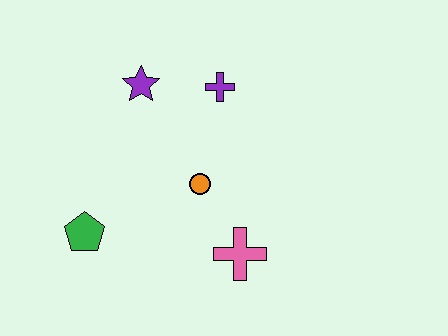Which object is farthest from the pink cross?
The purple star is farthest from the pink cross.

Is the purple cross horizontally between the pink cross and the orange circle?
Yes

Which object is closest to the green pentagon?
The orange circle is closest to the green pentagon.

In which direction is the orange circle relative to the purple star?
The orange circle is below the purple star.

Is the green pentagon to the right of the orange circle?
No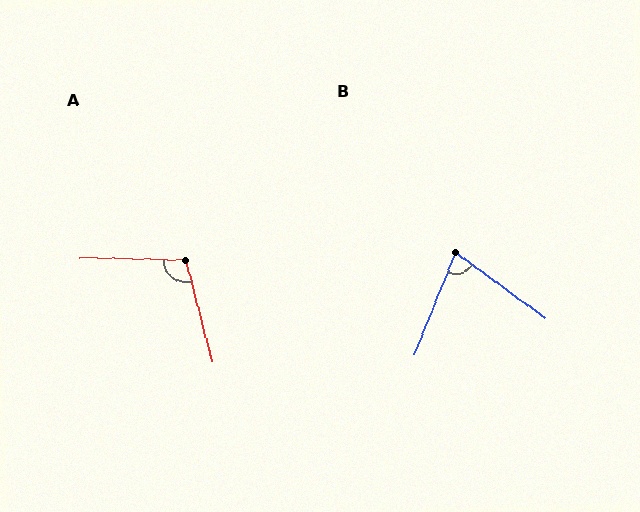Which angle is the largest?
A, at approximately 106 degrees.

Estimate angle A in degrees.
Approximately 106 degrees.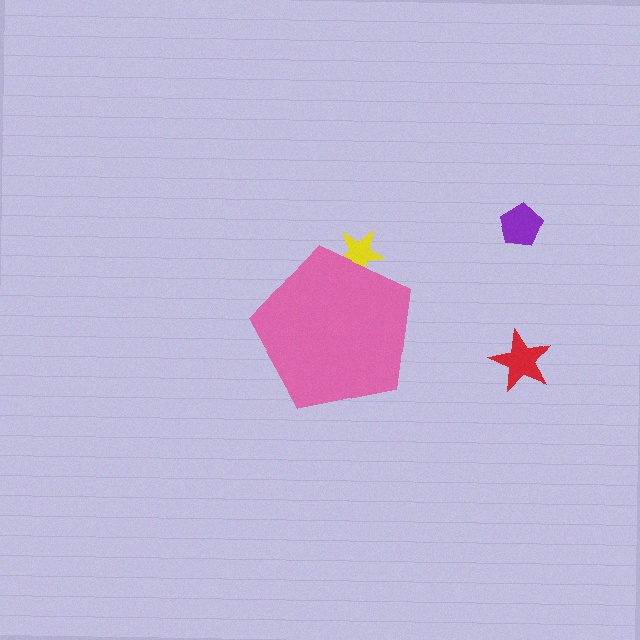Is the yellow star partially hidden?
Yes, the yellow star is partially hidden behind the pink pentagon.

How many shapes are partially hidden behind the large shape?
1 shape is partially hidden.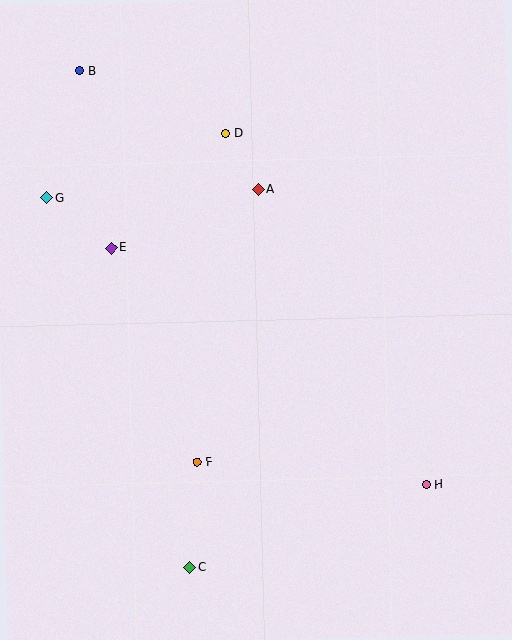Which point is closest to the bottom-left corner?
Point C is closest to the bottom-left corner.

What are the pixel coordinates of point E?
Point E is at (111, 248).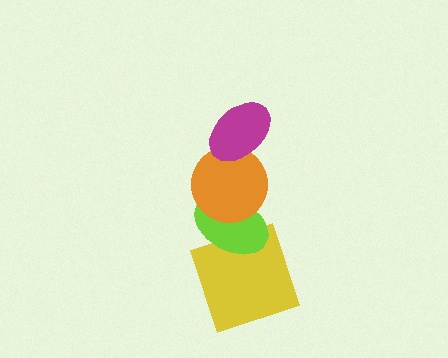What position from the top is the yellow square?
The yellow square is 4th from the top.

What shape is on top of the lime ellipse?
The orange circle is on top of the lime ellipse.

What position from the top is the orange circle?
The orange circle is 2nd from the top.